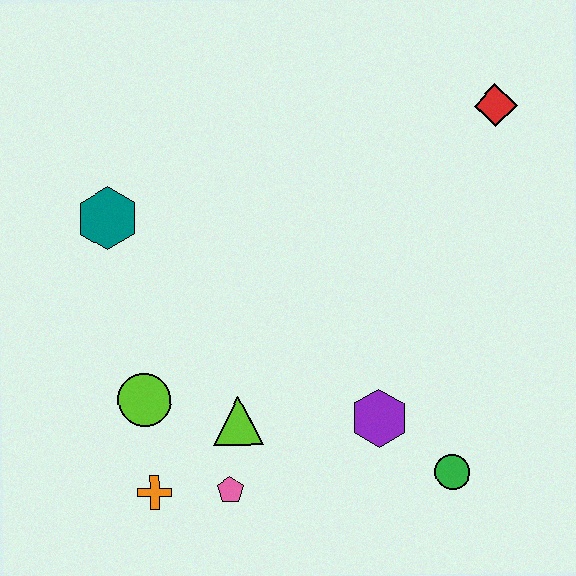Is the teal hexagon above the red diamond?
No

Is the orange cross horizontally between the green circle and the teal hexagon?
Yes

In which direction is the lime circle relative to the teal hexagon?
The lime circle is below the teal hexagon.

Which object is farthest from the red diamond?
The orange cross is farthest from the red diamond.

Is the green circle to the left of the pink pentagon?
No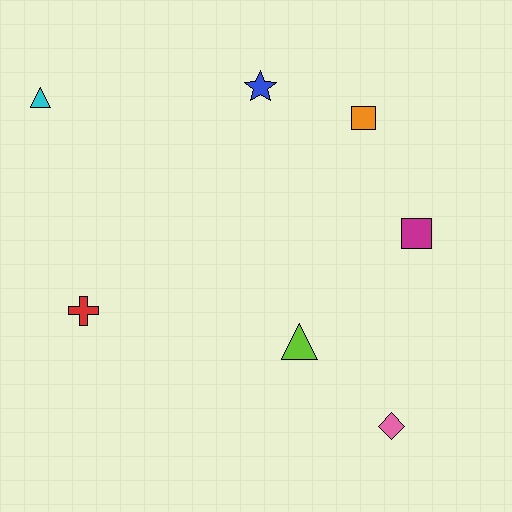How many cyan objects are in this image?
There is 1 cyan object.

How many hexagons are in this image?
There are no hexagons.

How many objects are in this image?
There are 7 objects.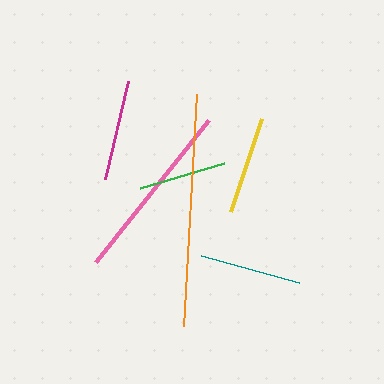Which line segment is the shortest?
The green line is the shortest at approximately 88 pixels.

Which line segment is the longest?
The orange line is the longest at approximately 232 pixels.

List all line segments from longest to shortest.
From longest to shortest: orange, pink, teal, magenta, yellow, green.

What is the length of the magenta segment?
The magenta segment is approximately 101 pixels long.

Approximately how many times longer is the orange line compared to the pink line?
The orange line is approximately 1.3 times the length of the pink line.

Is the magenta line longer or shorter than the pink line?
The pink line is longer than the magenta line.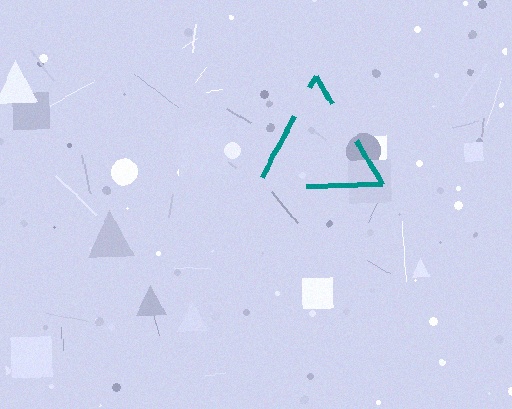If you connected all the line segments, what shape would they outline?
They would outline a triangle.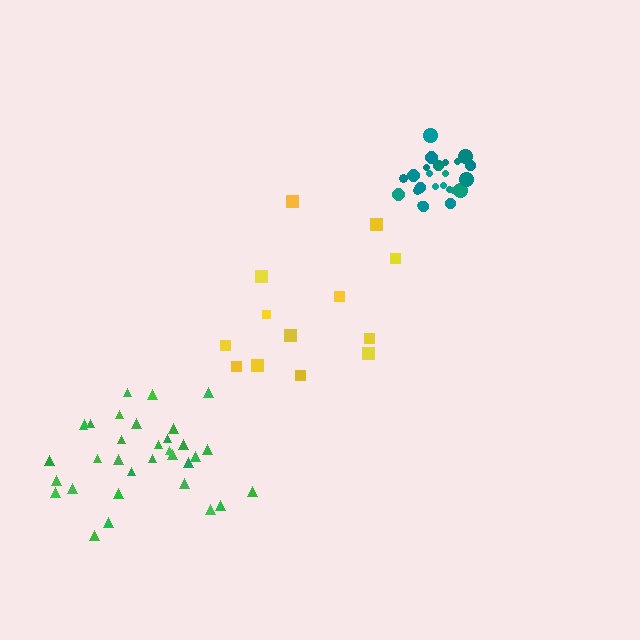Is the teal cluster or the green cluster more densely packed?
Teal.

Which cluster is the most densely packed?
Teal.